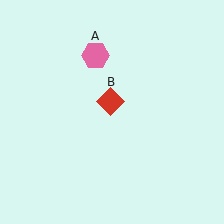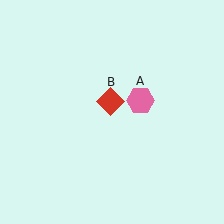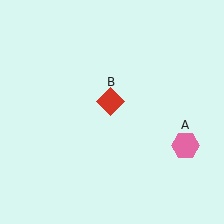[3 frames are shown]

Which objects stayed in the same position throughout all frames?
Red diamond (object B) remained stationary.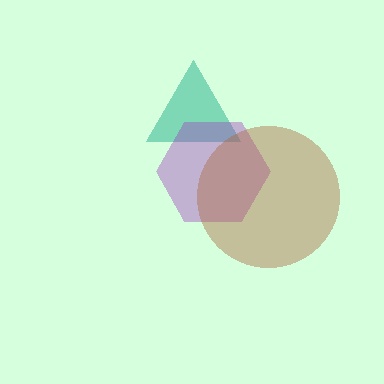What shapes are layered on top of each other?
The layered shapes are: a teal triangle, a purple hexagon, a brown circle.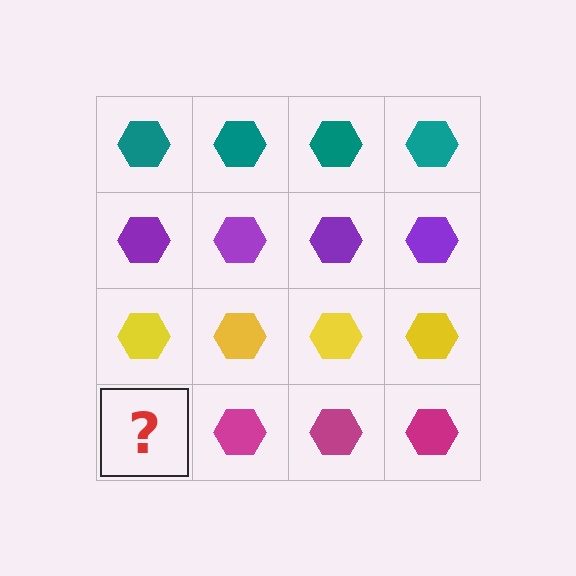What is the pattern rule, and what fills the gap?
The rule is that each row has a consistent color. The gap should be filled with a magenta hexagon.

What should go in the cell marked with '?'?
The missing cell should contain a magenta hexagon.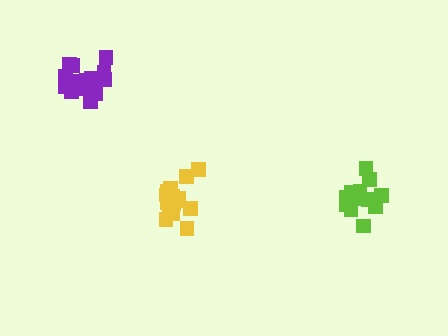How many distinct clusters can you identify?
There are 3 distinct clusters.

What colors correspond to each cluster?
The clusters are colored: yellow, lime, purple.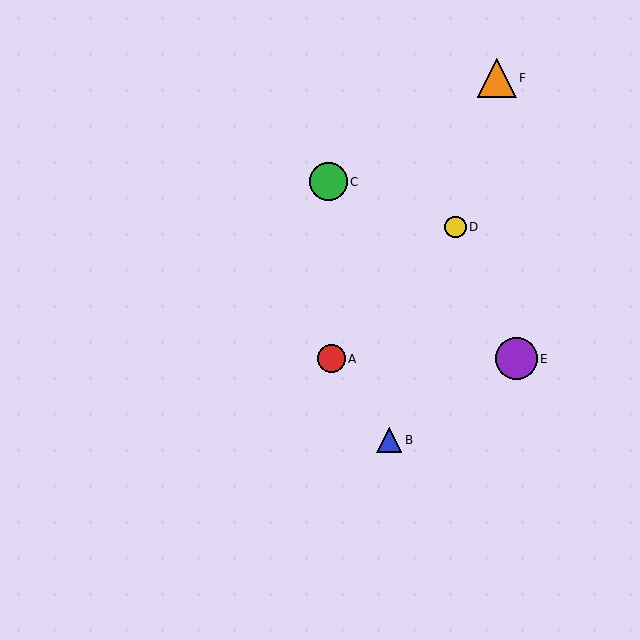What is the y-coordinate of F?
Object F is at y≈78.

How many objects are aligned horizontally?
2 objects (A, E) are aligned horizontally.